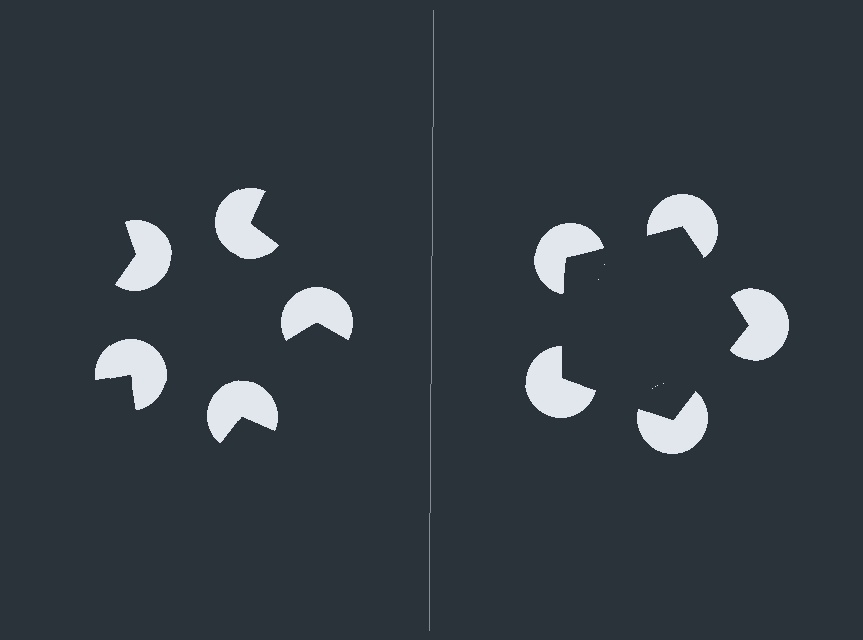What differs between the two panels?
The pac-man discs are positioned identically on both sides; only the wedge orientations differ. On the right they align to a pentagon; on the left they are misaligned.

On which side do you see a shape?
An illusory pentagon appears on the right side. On the left side the wedge cuts are rotated, so no coherent shape forms.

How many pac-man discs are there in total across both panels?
10 — 5 on each side.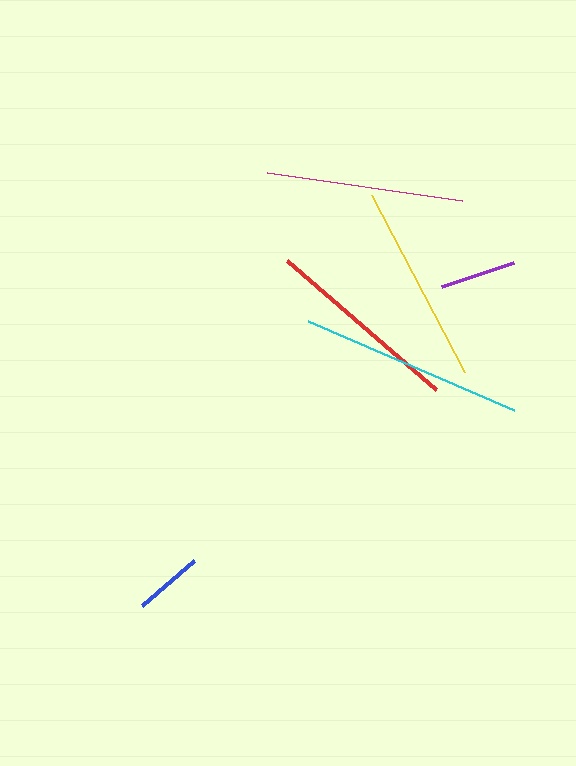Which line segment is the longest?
The cyan line is the longest at approximately 224 pixels.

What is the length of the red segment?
The red segment is approximately 197 pixels long.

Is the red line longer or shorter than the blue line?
The red line is longer than the blue line.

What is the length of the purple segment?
The purple segment is approximately 76 pixels long.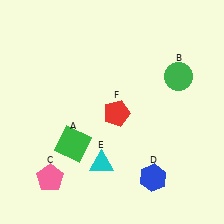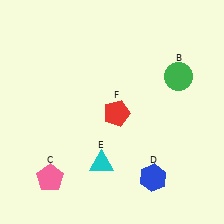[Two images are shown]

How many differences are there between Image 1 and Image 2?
There is 1 difference between the two images.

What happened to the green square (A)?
The green square (A) was removed in Image 2. It was in the bottom-left area of Image 1.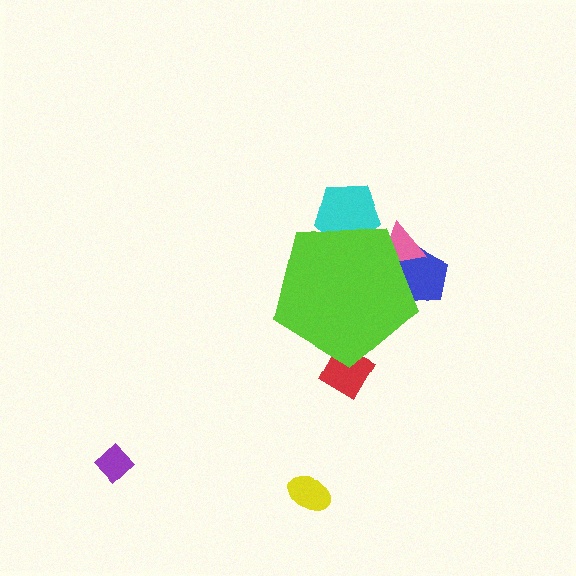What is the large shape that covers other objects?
A lime pentagon.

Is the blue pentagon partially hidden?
Yes, the blue pentagon is partially hidden behind the lime pentagon.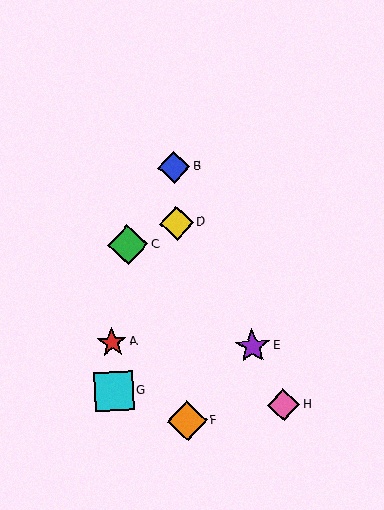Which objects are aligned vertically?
Objects B, D, F are aligned vertically.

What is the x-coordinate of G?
Object G is at x≈114.